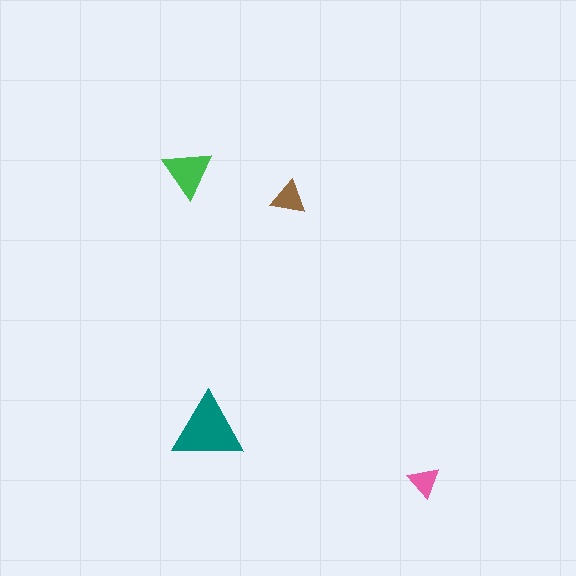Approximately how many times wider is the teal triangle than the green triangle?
About 1.5 times wider.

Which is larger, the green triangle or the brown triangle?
The green one.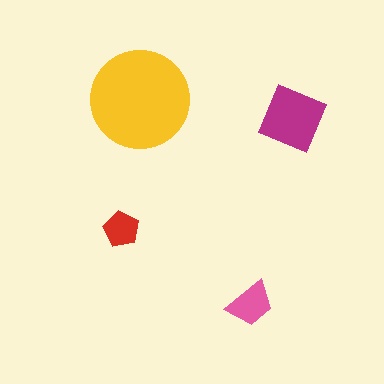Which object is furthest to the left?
The red pentagon is leftmost.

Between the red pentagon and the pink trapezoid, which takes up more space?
The pink trapezoid.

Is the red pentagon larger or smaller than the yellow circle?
Smaller.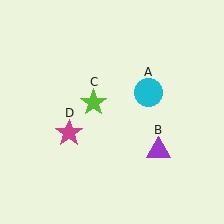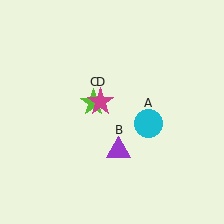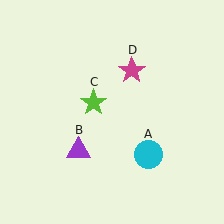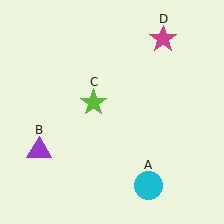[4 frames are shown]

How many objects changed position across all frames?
3 objects changed position: cyan circle (object A), purple triangle (object B), magenta star (object D).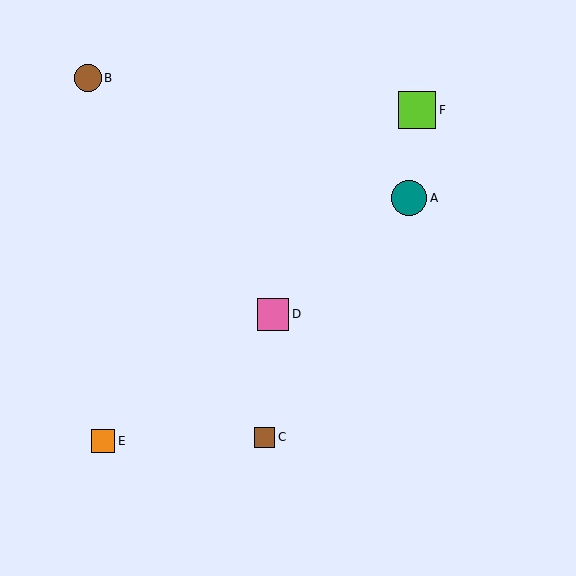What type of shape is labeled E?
Shape E is an orange square.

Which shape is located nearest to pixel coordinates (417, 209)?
The teal circle (labeled A) at (409, 198) is nearest to that location.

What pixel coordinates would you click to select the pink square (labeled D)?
Click at (273, 314) to select the pink square D.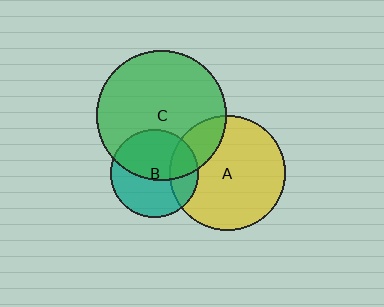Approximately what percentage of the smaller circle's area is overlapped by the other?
Approximately 50%.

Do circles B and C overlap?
Yes.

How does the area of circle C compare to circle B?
Approximately 2.2 times.